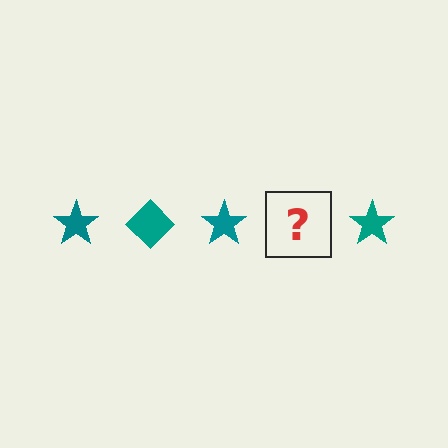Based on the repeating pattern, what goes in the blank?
The blank should be a teal diamond.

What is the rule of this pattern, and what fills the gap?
The rule is that the pattern cycles through star, diamond shapes in teal. The gap should be filled with a teal diamond.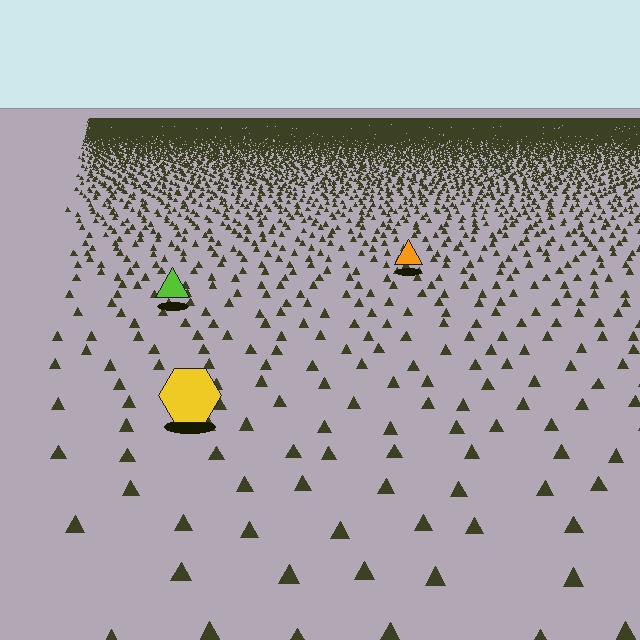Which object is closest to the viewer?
The yellow hexagon is closest. The texture marks near it are larger and more spread out.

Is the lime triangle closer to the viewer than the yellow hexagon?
No. The yellow hexagon is closer — you can tell from the texture gradient: the ground texture is coarser near it.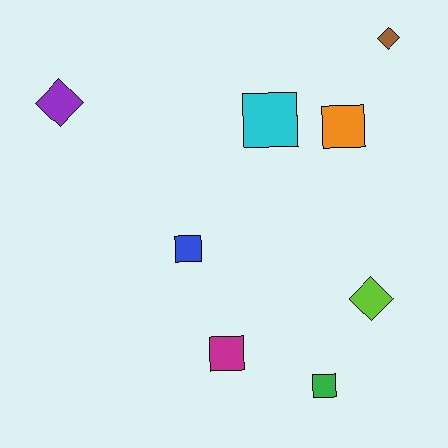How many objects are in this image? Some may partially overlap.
There are 8 objects.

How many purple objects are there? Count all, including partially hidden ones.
There is 1 purple object.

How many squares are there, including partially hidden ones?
There are 5 squares.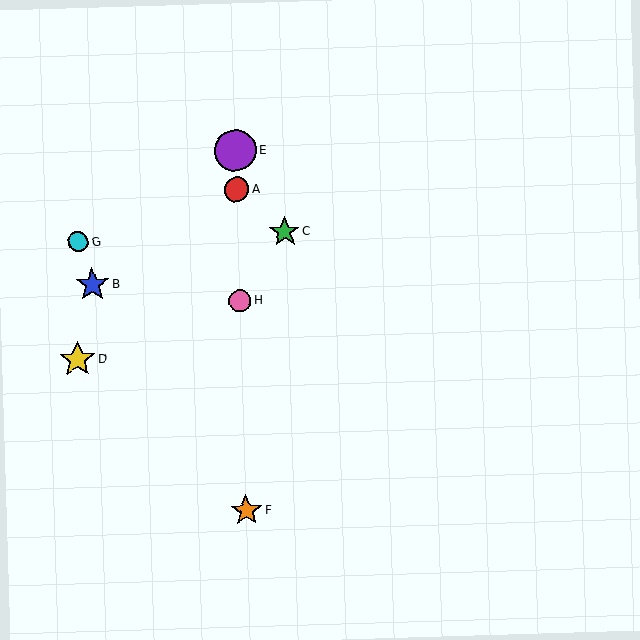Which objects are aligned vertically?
Objects A, E, F, H are aligned vertically.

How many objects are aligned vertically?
4 objects (A, E, F, H) are aligned vertically.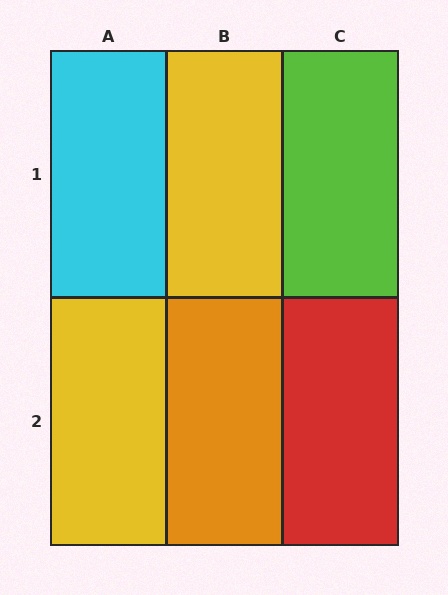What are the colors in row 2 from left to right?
Yellow, orange, red.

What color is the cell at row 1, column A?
Cyan.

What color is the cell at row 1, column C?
Lime.